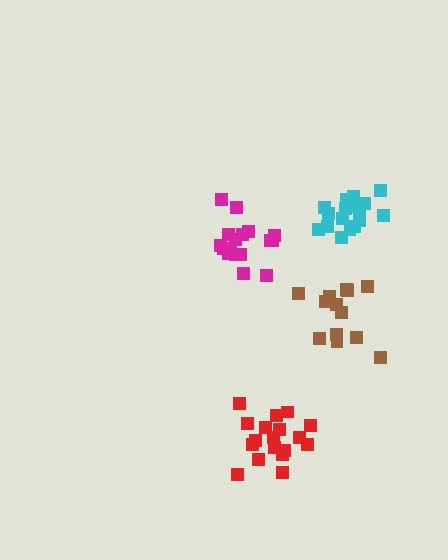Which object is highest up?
The cyan cluster is topmost.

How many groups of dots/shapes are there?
There are 4 groups.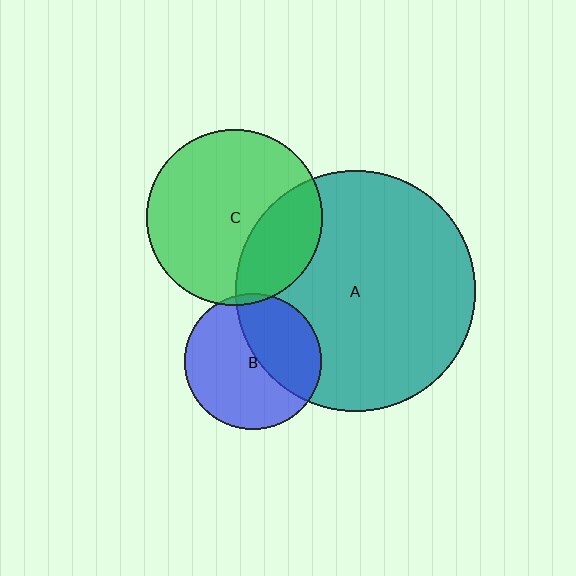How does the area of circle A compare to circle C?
Approximately 1.9 times.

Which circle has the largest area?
Circle A (teal).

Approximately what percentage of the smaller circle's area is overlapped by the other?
Approximately 5%.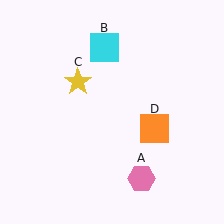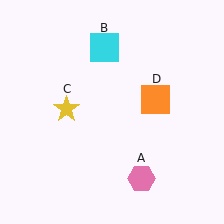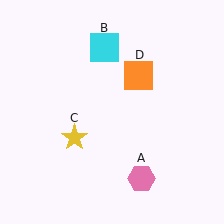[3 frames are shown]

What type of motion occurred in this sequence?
The yellow star (object C), orange square (object D) rotated counterclockwise around the center of the scene.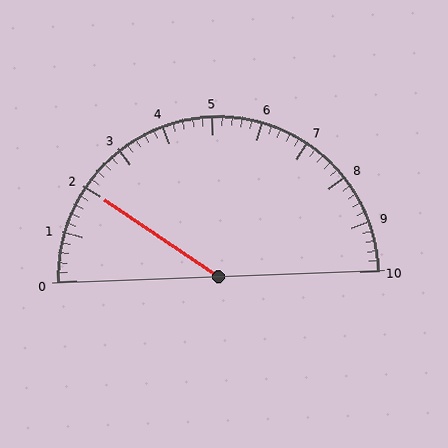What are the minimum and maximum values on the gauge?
The gauge ranges from 0 to 10.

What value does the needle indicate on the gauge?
The needle indicates approximately 2.0.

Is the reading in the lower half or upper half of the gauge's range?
The reading is in the lower half of the range (0 to 10).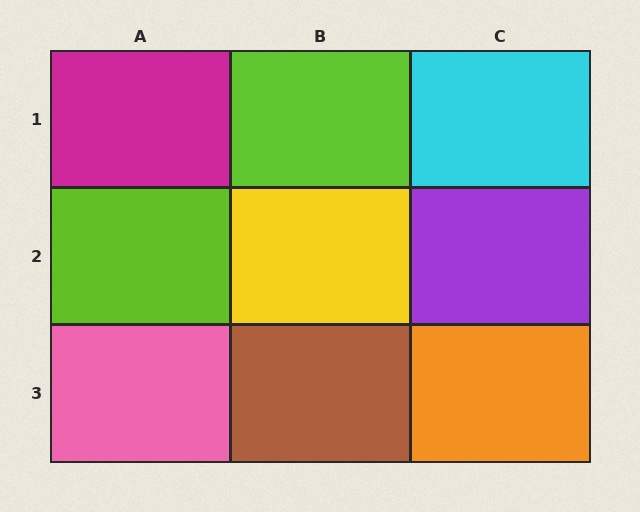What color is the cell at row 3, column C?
Orange.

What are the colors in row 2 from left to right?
Lime, yellow, purple.